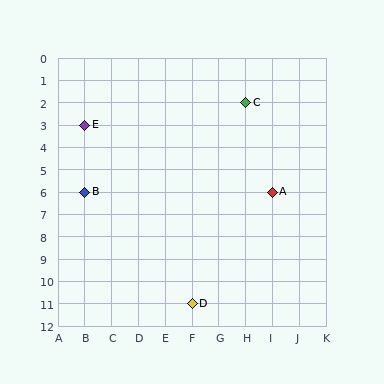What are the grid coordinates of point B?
Point B is at grid coordinates (B, 6).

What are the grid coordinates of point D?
Point D is at grid coordinates (F, 11).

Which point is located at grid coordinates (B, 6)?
Point B is at (B, 6).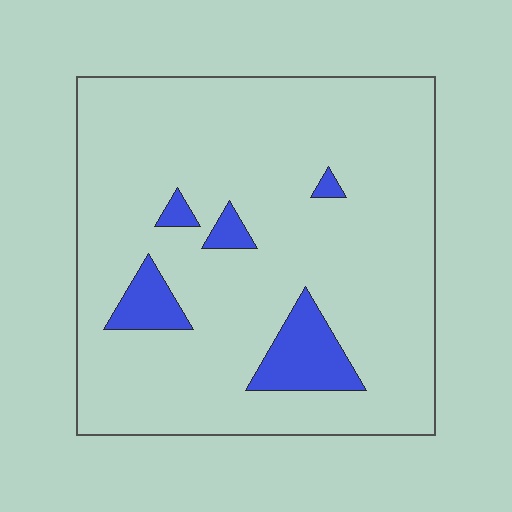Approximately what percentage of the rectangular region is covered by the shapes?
Approximately 10%.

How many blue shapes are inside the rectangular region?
5.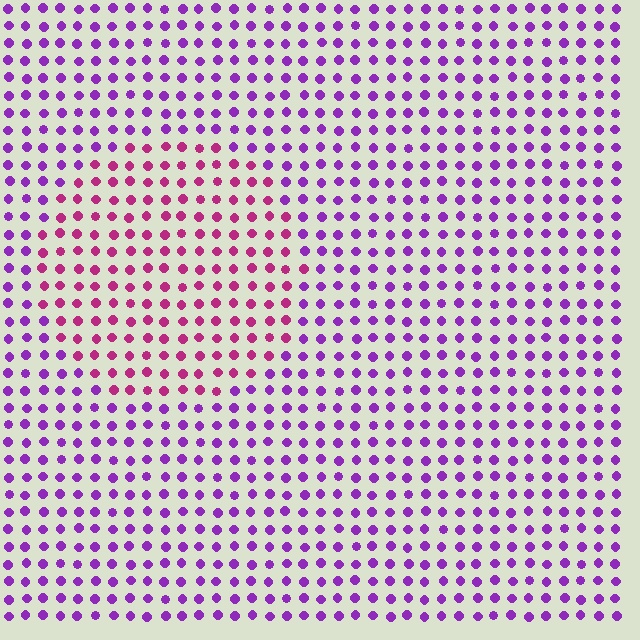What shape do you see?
I see a circle.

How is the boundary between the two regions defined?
The boundary is defined purely by a slight shift in hue (about 40 degrees). Spacing, size, and orientation are identical on both sides.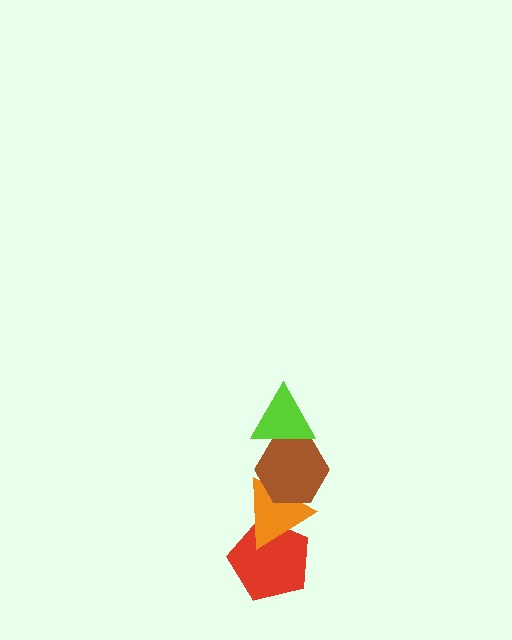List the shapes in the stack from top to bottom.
From top to bottom: the lime triangle, the brown hexagon, the orange triangle, the red pentagon.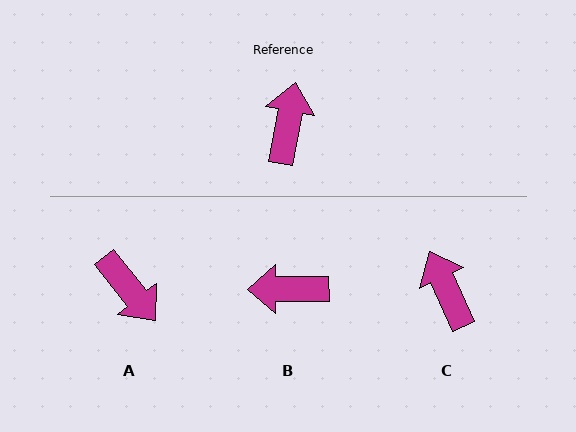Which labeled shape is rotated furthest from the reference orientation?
A, about 131 degrees away.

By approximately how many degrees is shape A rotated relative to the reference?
Approximately 131 degrees clockwise.